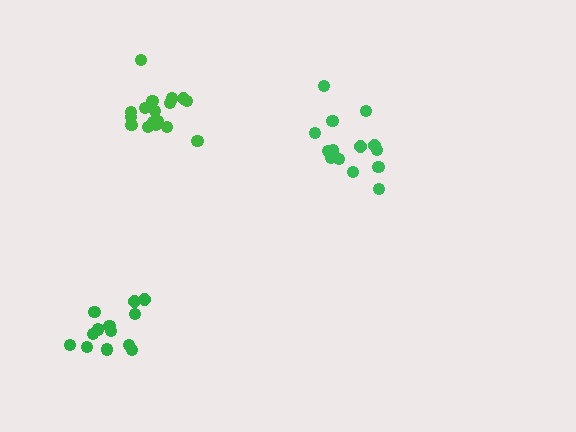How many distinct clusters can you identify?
There are 3 distinct clusters.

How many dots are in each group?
Group 1: 17 dots, Group 2: 14 dots, Group 3: 13 dots (44 total).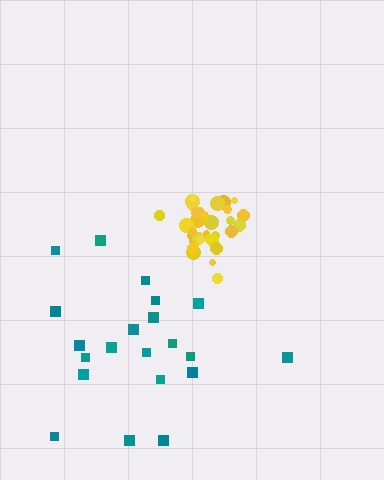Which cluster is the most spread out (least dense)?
Teal.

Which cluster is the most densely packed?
Yellow.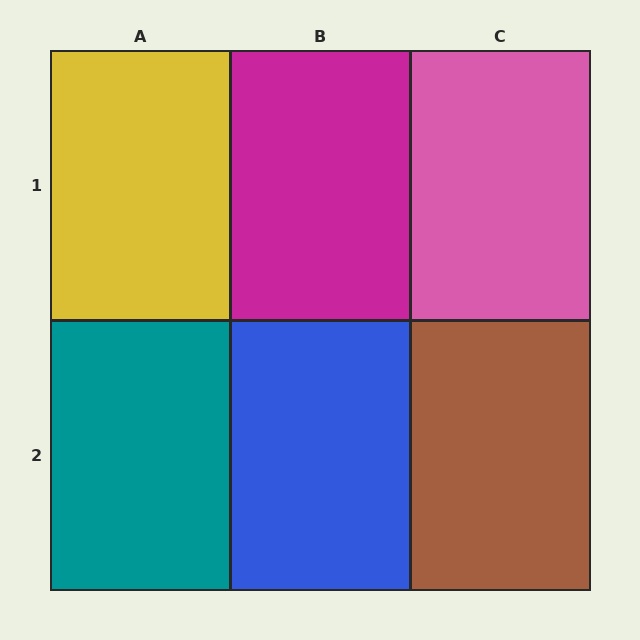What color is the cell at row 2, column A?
Teal.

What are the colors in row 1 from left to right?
Yellow, magenta, pink.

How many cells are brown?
1 cell is brown.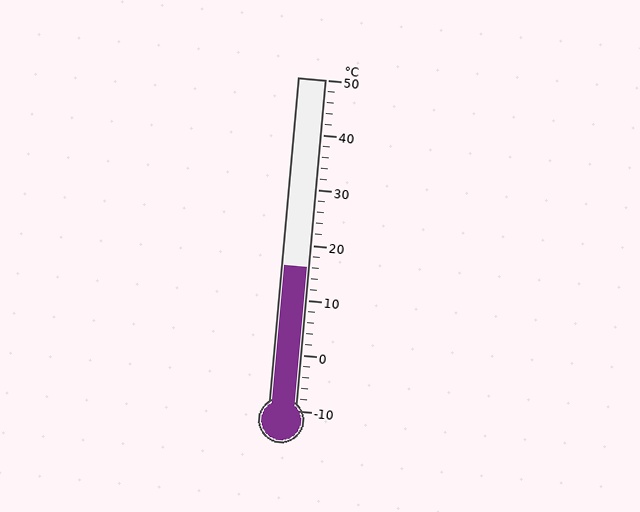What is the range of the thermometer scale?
The thermometer scale ranges from -10°C to 50°C.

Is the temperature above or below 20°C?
The temperature is below 20°C.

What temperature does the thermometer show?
The thermometer shows approximately 16°C.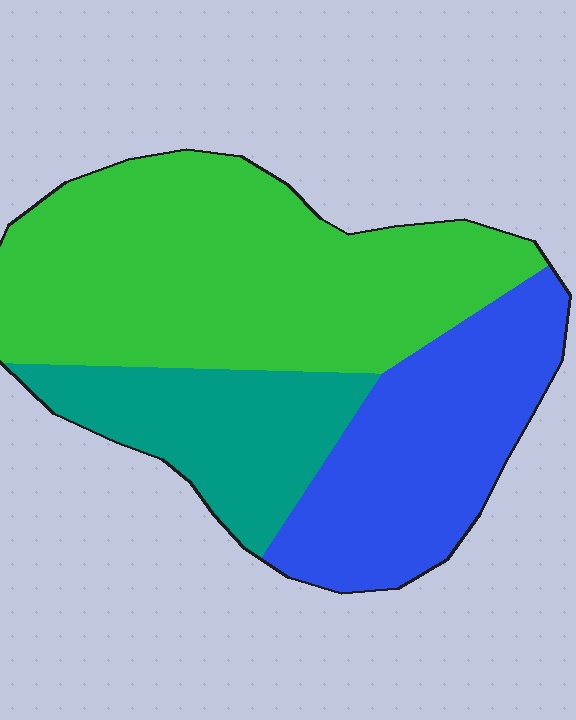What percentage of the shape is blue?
Blue covers roughly 30% of the shape.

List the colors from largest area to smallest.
From largest to smallest: green, blue, teal.